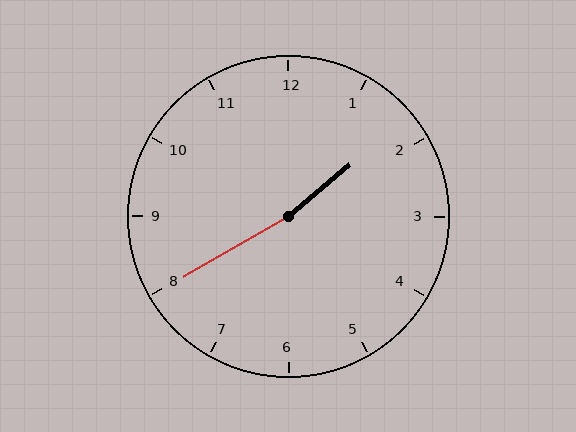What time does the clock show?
1:40.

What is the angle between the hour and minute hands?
Approximately 170 degrees.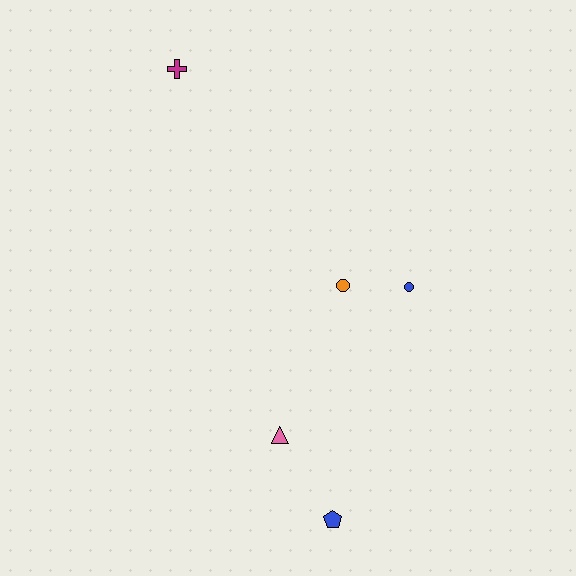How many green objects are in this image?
There are no green objects.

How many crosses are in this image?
There is 1 cross.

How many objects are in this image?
There are 5 objects.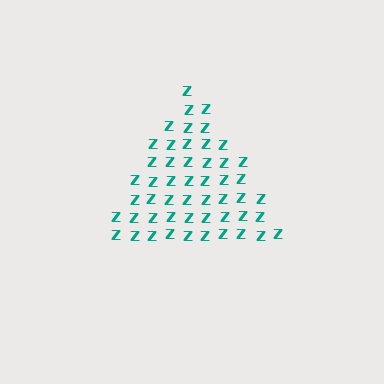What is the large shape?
The large shape is a triangle.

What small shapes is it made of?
It is made of small letter Z's.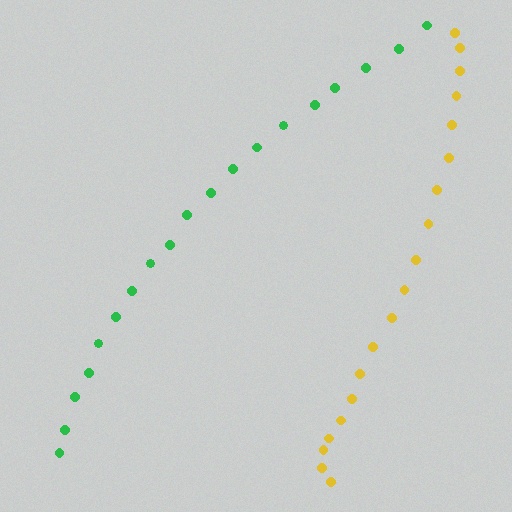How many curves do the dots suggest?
There are 2 distinct paths.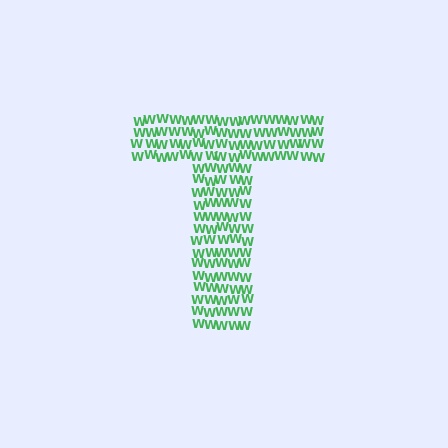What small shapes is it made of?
It is made of small letter W's.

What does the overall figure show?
The overall figure shows the letter T.